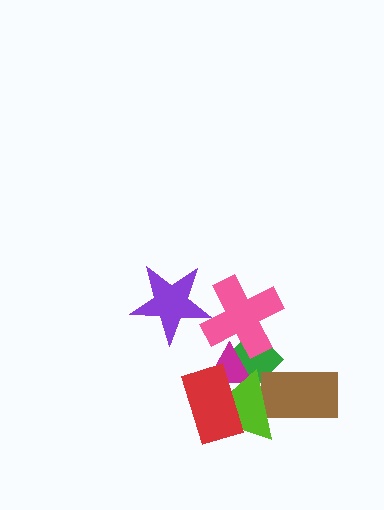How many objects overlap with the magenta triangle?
4 objects overlap with the magenta triangle.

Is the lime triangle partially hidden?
Yes, it is partially covered by another shape.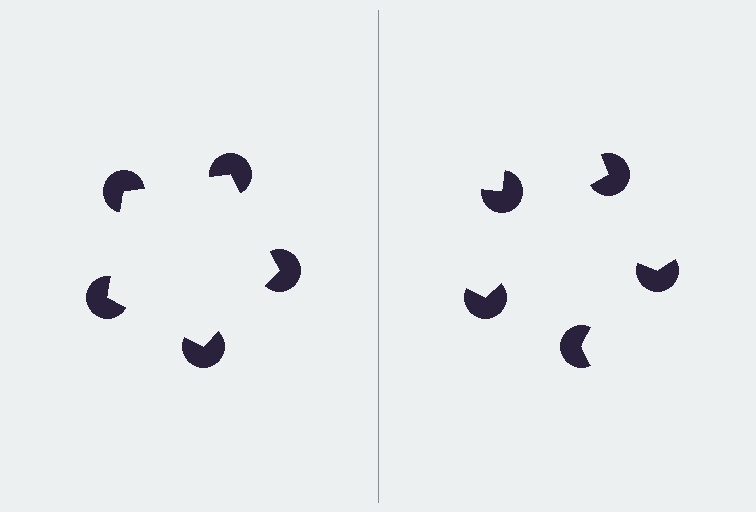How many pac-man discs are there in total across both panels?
10 — 5 on each side.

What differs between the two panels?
The pac-man discs are positioned identically on both sides; only the wedge orientations differ. On the left they align to a pentagon; on the right they are misaligned.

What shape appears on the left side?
An illusory pentagon.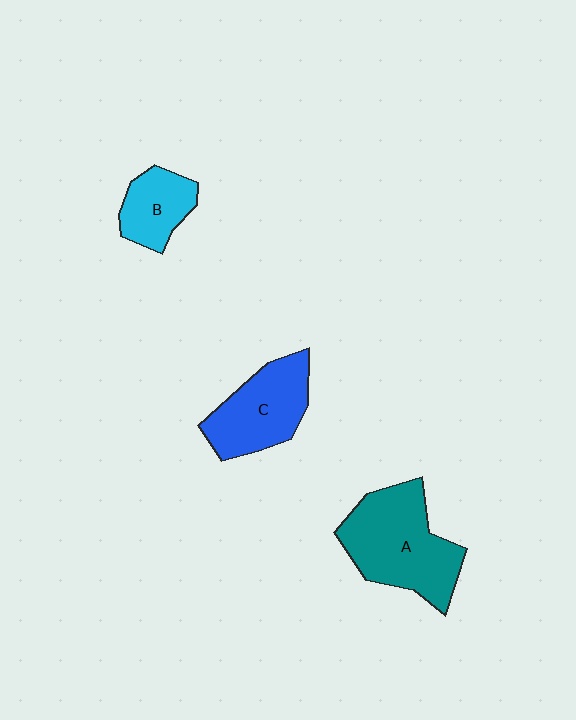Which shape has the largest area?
Shape A (teal).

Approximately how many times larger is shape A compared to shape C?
Approximately 1.4 times.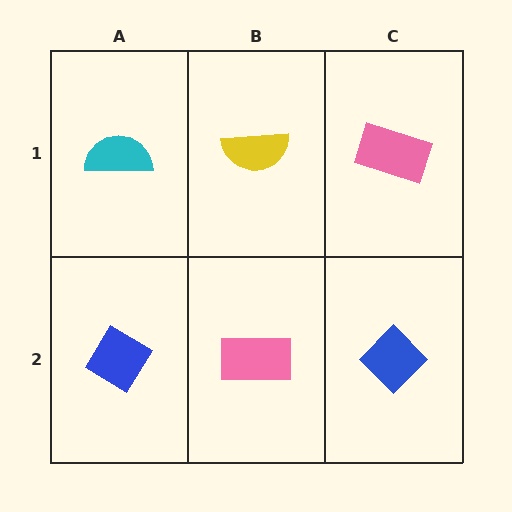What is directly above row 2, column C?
A pink rectangle.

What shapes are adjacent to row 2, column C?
A pink rectangle (row 1, column C), a pink rectangle (row 2, column B).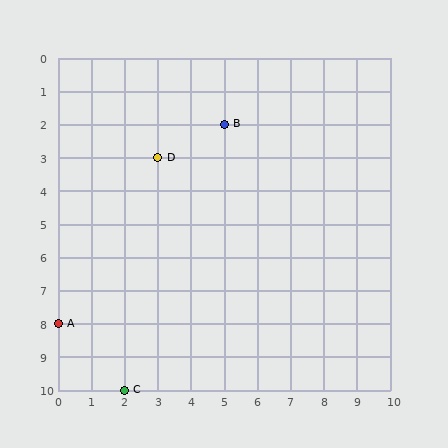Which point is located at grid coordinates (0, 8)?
Point A is at (0, 8).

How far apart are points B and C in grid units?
Points B and C are 3 columns and 8 rows apart (about 8.5 grid units diagonally).